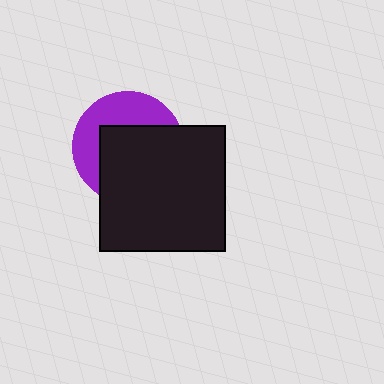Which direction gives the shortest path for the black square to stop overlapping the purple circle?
Moving toward the lower-right gives the shortest separation.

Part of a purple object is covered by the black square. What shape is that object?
It is a circle.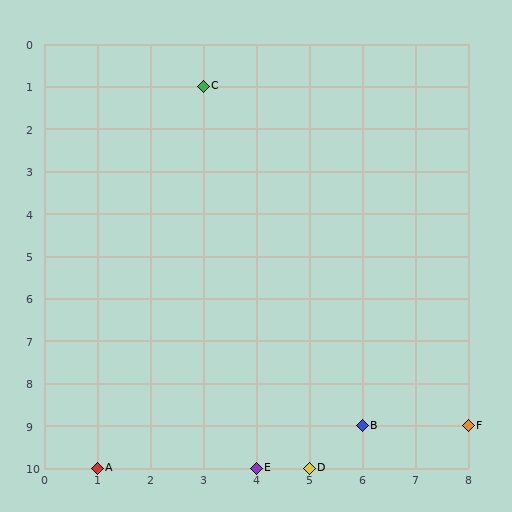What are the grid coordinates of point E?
Point E is at grid coordinates (4, 10).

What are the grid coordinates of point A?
Point A is at grid coordinates (1, 10).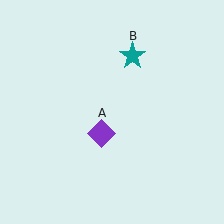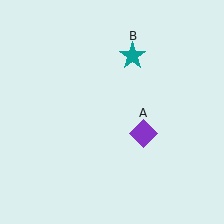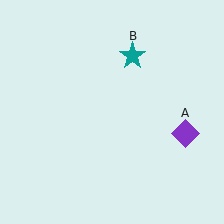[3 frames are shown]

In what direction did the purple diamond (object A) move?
The purple diamond (object A) moved right.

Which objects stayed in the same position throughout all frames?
Teal star (object B) remained stationary.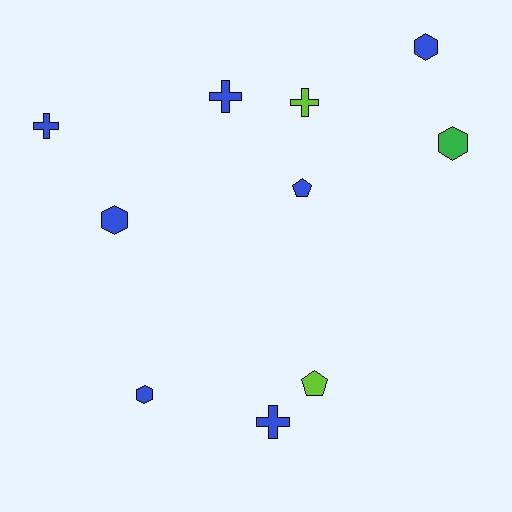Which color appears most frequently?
Blue, with 7 objects.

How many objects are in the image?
There are 10 objects.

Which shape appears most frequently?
Cross, with 4 objects.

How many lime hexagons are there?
There are no lime hexagons.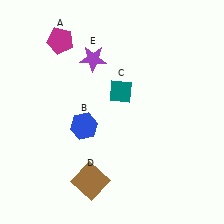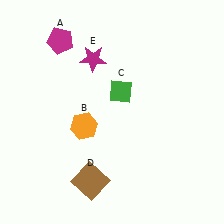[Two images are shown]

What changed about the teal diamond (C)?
In Image 1, C is teal. In Image 2, it changed to green.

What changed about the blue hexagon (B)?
In Image 1, B is blue. In Image 2, it changed to orange.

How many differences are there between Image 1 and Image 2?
There are 3 differences between the two images.